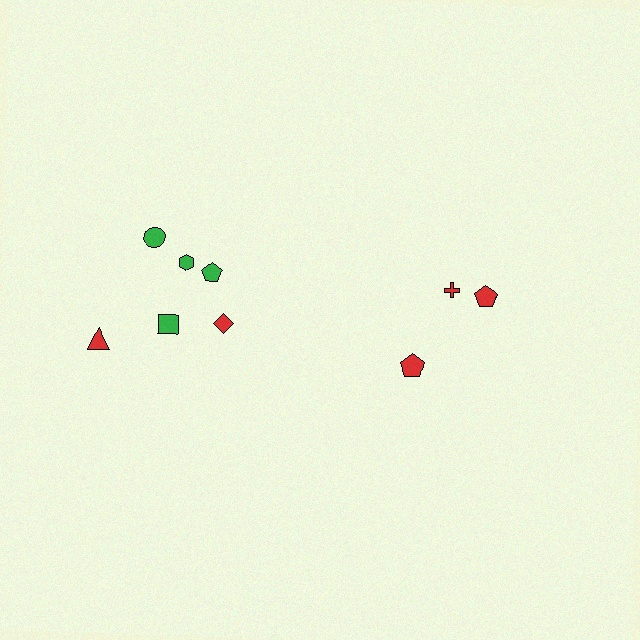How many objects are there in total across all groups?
There are 9 objects.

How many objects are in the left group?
There are 6 objects.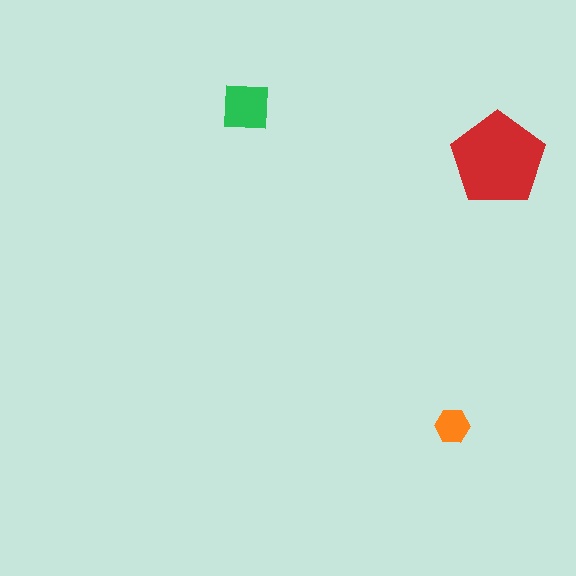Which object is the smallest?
The orange hexagon.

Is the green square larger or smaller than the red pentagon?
Smaller.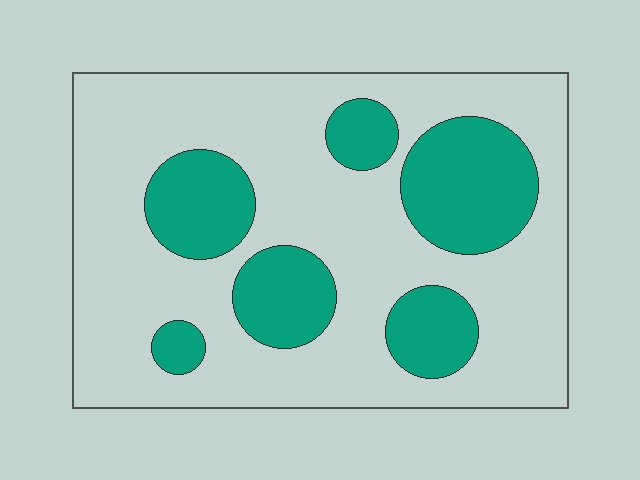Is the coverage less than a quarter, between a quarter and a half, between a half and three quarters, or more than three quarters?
Between a quarter and a half.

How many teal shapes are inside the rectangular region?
6.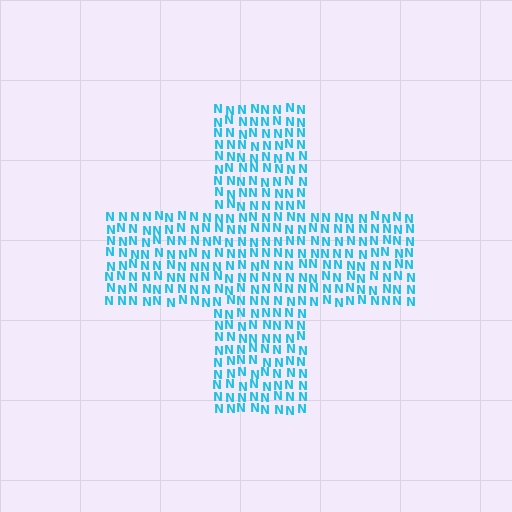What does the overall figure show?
The overall figure shows a cross.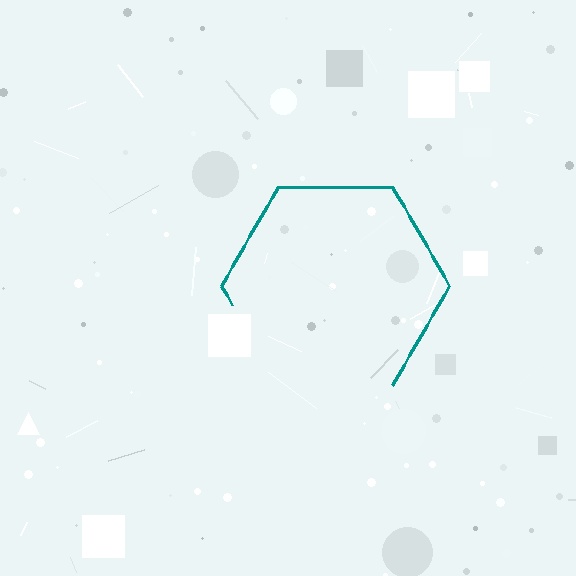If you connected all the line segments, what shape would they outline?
They would outline a hexagon.